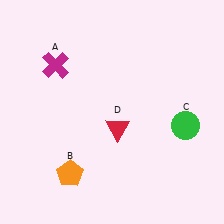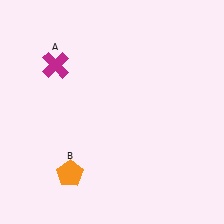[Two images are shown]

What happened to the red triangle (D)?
The red triangle (D) was removed in Image 2. It was in the bottom-right area of Image 1.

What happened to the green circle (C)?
The green circle (C) was removed in Image 2. It was in the bottom-right area of Image 1.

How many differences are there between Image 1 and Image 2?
There are 2 differences between the two images.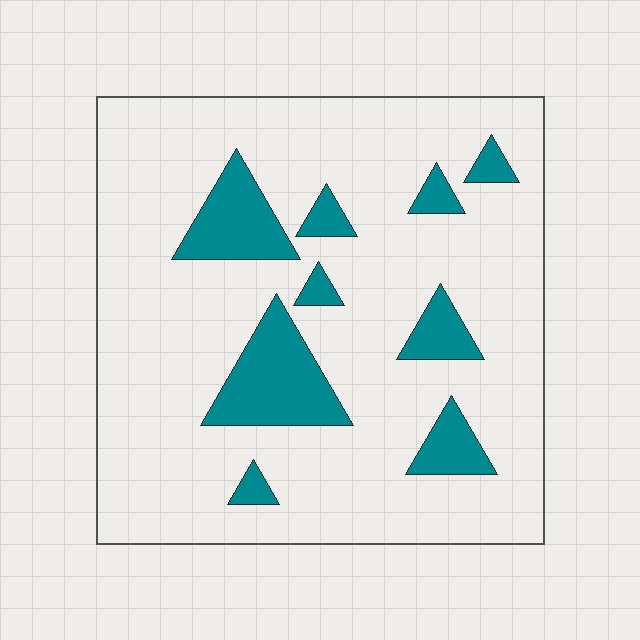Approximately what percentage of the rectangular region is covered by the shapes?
Approximately 15%.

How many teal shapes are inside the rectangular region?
9.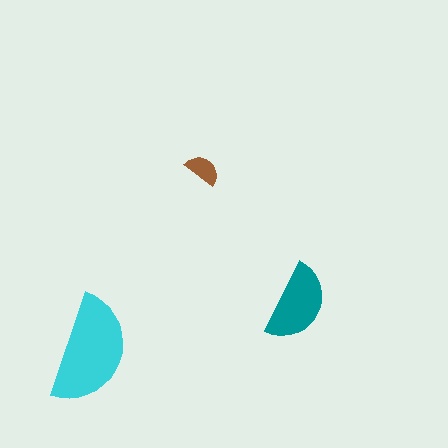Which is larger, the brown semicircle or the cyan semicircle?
The cyan one.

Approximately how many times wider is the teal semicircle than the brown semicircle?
About 2 times wider.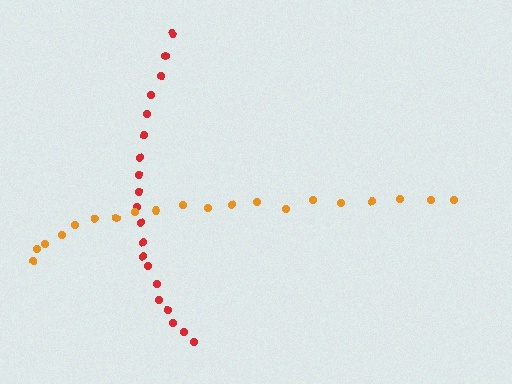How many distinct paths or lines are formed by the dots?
There are 2 distinct paths.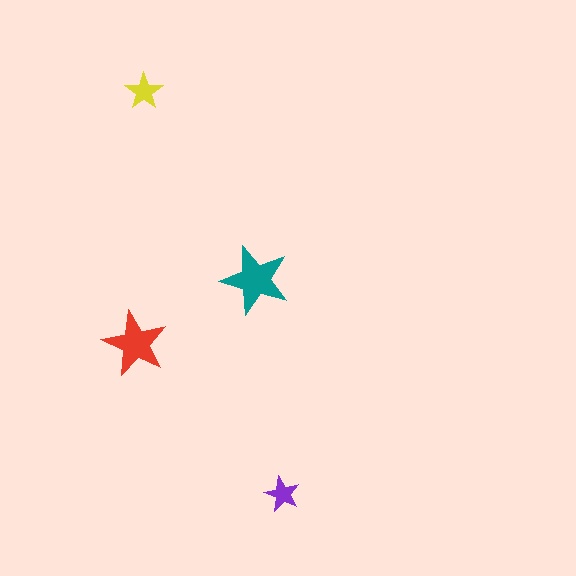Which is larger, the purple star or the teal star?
The teal one.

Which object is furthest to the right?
The purple star is rightmost.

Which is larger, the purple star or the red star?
The red one.